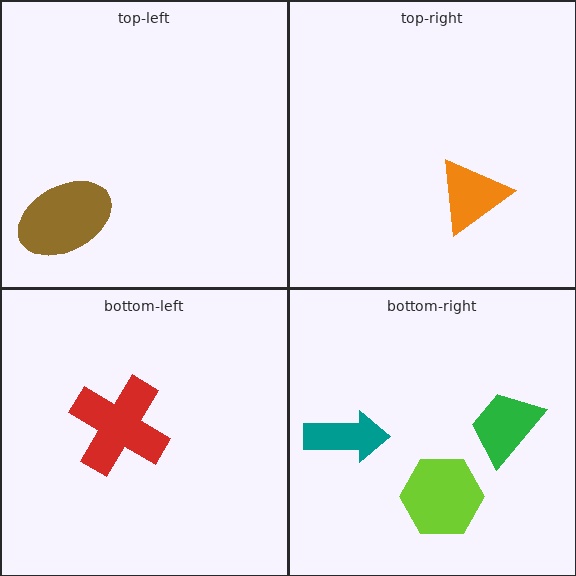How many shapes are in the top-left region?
1.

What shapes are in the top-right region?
The orange triangle.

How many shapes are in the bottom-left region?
1.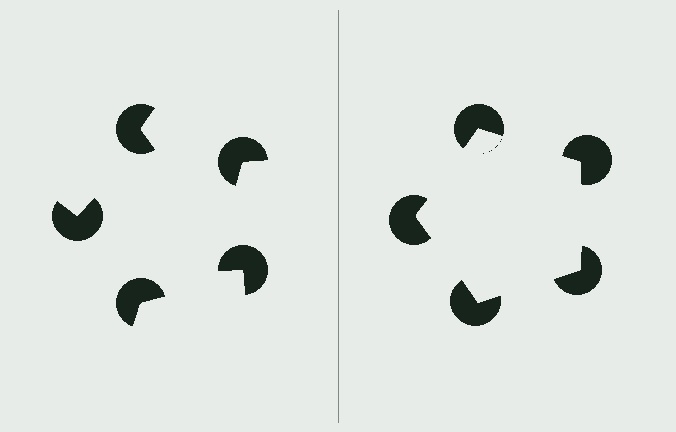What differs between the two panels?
The pac-man discs are positioned identically on both sides; only the wedge orientations differ. On the right they align to a pentagon; on the left they are misaligned.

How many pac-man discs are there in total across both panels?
10 — 5 on each side.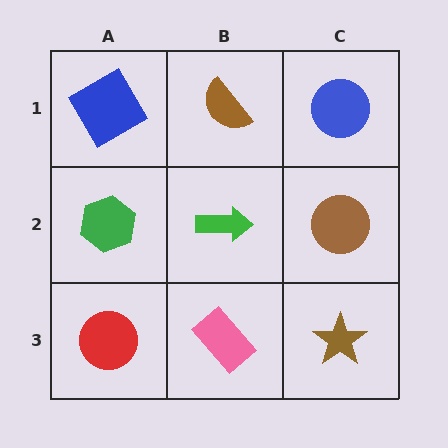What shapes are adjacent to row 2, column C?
A blue circle (row 1, column C), a brown star (row 3, column C), a green arrow (row 2, column B).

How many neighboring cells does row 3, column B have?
3.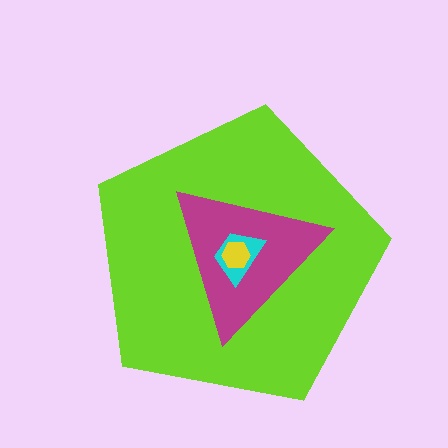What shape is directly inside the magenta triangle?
The cyan trapezoid.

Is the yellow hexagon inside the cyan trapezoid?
Yes.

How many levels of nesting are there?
4.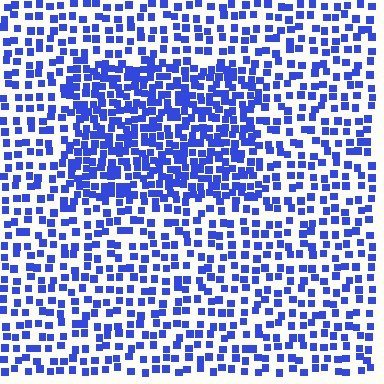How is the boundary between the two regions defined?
The boundary is defined by a change in element density (approximately 1.9x ratio). All elements are the same color, size, and shape.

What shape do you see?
I see a rectangle.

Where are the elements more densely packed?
The elements are more densely packed inside the rectangle boundary.